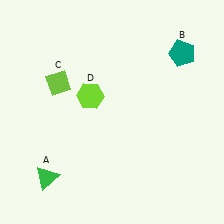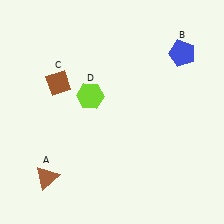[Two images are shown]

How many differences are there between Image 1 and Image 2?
There are 3 differences between the two images.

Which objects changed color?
A changed from green to brown. B changed from teal to blue. C changed from lime to brown.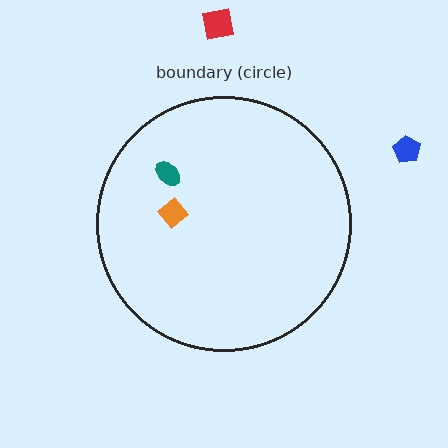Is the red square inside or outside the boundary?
Outside.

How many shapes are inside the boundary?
2 inside, 2 outside.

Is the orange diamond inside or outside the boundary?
Inside.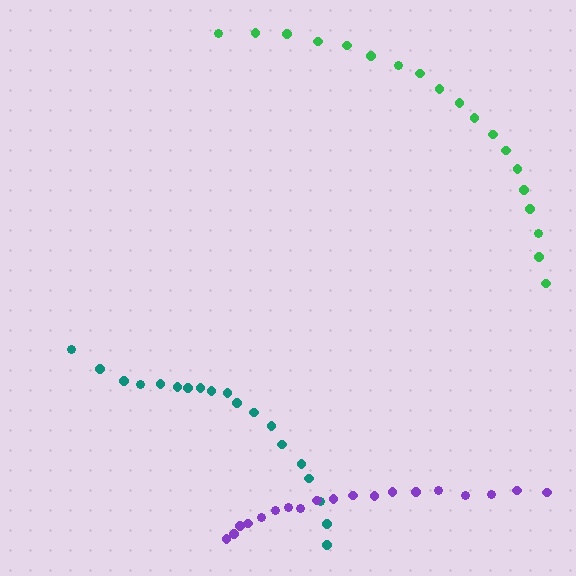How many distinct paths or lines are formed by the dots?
There are 3 distinct paths.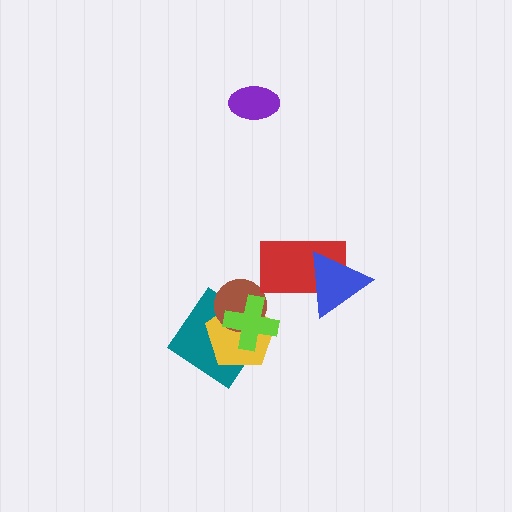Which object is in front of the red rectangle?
The blue triangle is in front of the red rectangle.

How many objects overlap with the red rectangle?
1 object overlaps with the red rectangle.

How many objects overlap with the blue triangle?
1 object overlaps with the blue triangle.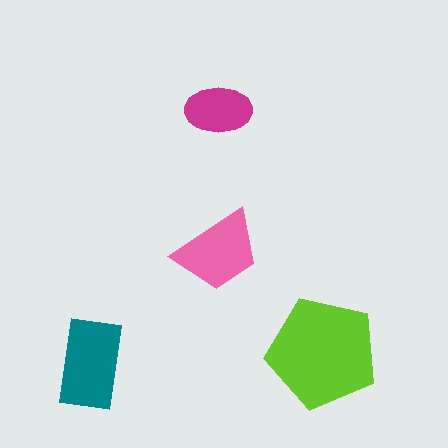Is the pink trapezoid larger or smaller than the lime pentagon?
Smaller.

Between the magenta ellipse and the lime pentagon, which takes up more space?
The lime pentagon.